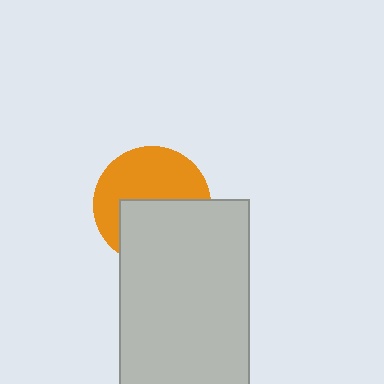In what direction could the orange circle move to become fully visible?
The orange circle could move up. That would shift it out from behind the light gray rectangle entirely.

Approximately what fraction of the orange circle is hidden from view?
Roughly 46% of the orange circle is hidden behind the light gray rectangle.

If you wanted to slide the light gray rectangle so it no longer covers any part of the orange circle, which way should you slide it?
Slide it down — that is the most direct way to separate the two shapes.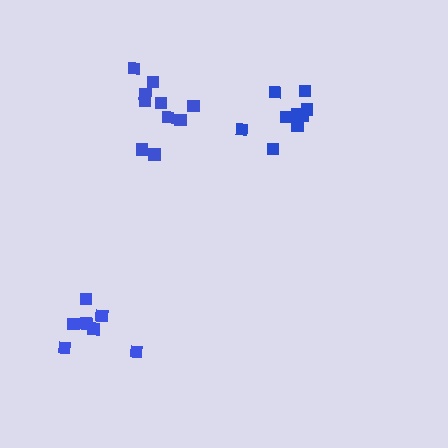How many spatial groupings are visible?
There are 3 spatial groupings.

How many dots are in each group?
Group 1: 9 dots, Group 2: 8 dots, Group 3: 10 dots (27 total).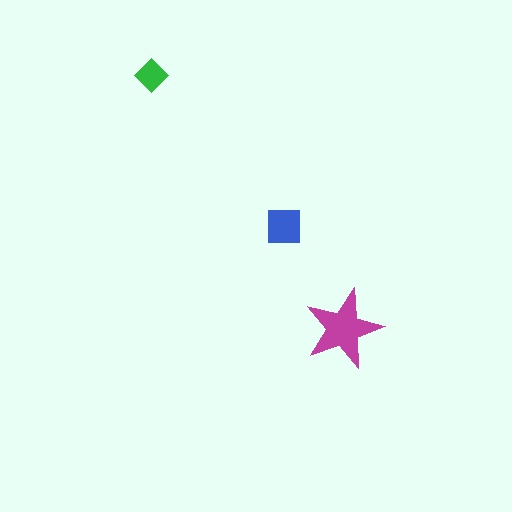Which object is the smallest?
The green diamond.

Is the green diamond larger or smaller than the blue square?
Smaller.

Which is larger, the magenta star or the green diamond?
The magenta star.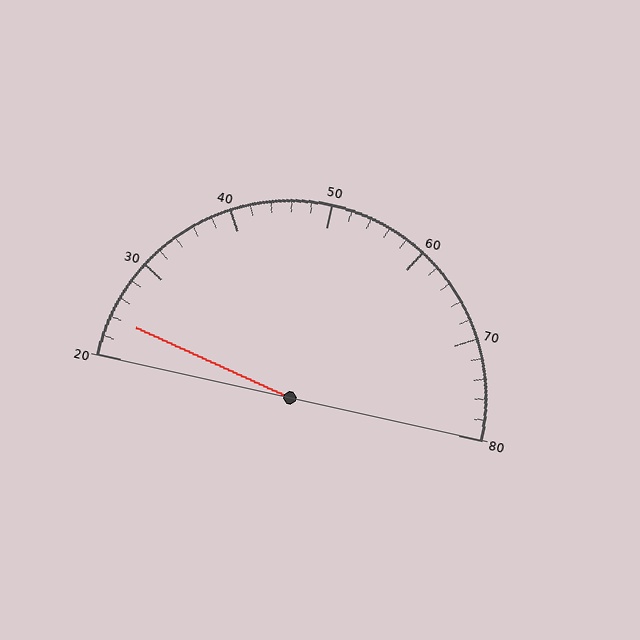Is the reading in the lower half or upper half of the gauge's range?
The reading is in the lower half of the range (20 to 80).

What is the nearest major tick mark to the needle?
The nearest major tick mark is 20.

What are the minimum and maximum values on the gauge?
The gauge ranges from 20 to 80.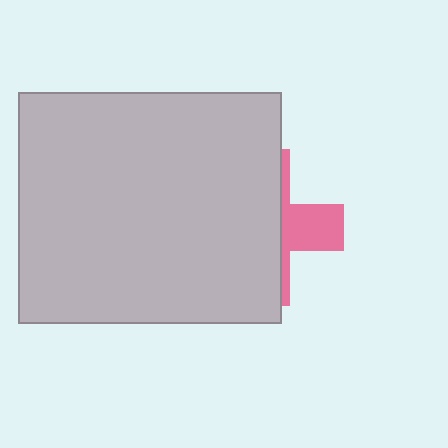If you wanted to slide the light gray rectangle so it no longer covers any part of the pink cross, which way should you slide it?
Slide it left — that is the most direct way to separate the two shapes.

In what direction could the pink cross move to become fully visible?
The pink cross could move right. That would shift it out from behind the light gray rectangle entirely.